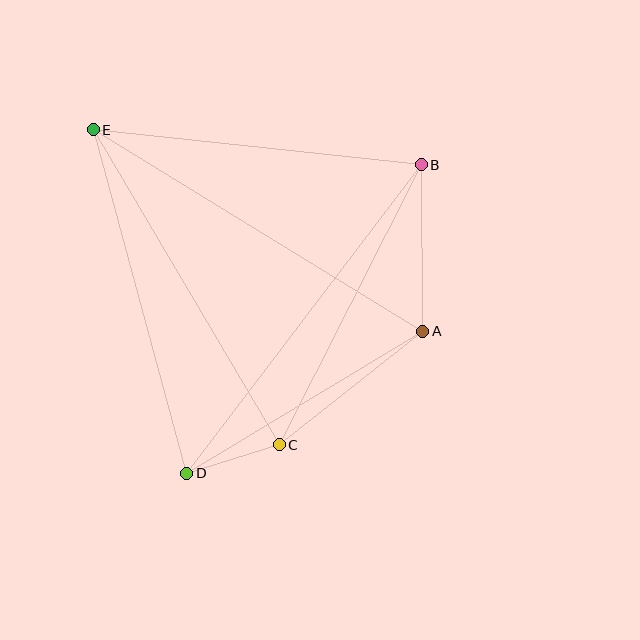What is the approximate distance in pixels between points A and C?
The distance between A and C is approximately 183 pixels.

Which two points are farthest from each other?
Points B and D are farthest from each other.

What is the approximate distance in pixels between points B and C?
The distance between B and C is approximately 314 pixels.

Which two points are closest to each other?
Points C and D are closest to each other.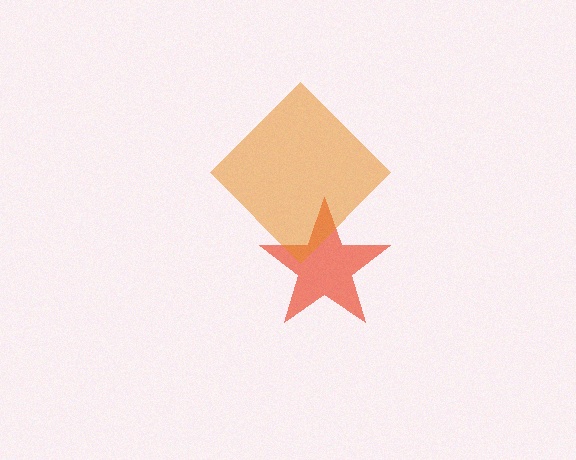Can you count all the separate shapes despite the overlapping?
Yes, there are 2 separate shapes.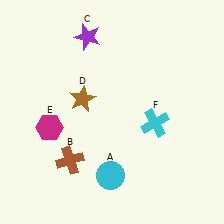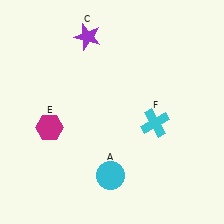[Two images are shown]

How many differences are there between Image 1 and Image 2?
There are 2 differences between the two images.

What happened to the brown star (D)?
The brown star (D) was removed in Image 2. It was in the top-left area of Image 1.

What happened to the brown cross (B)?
The brown cross (B) was removed in Image 2. It was in the bottom-left area of Image 1.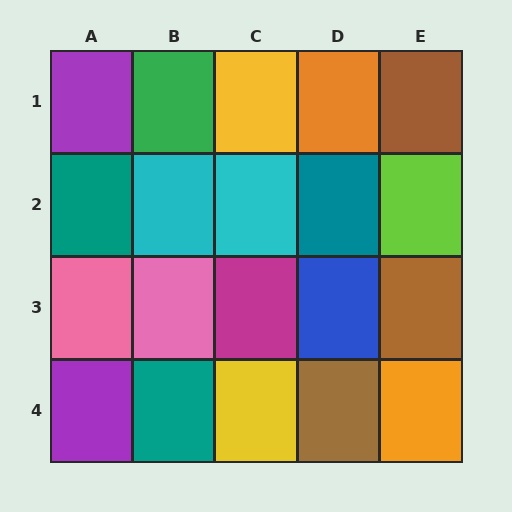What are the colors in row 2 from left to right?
Teal, cyan, cyan, teal, lime.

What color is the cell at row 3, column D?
Blue.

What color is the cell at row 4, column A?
Purple.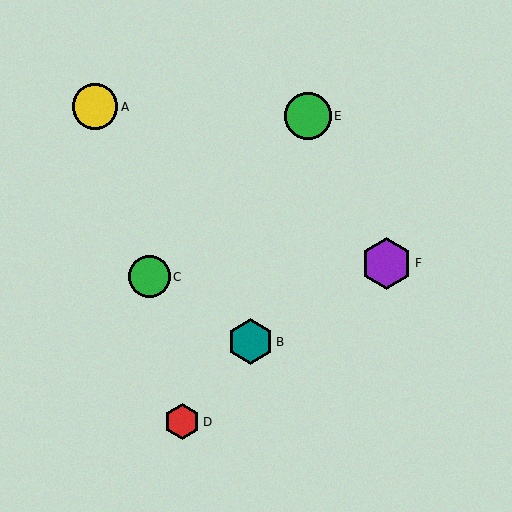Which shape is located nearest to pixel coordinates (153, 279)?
The green circle (labeled C) at (150, 277) is nearest to that location.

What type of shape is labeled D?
Shape D is a red hexagon.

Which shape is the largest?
The purple hexagon (labeled F) is the largest.